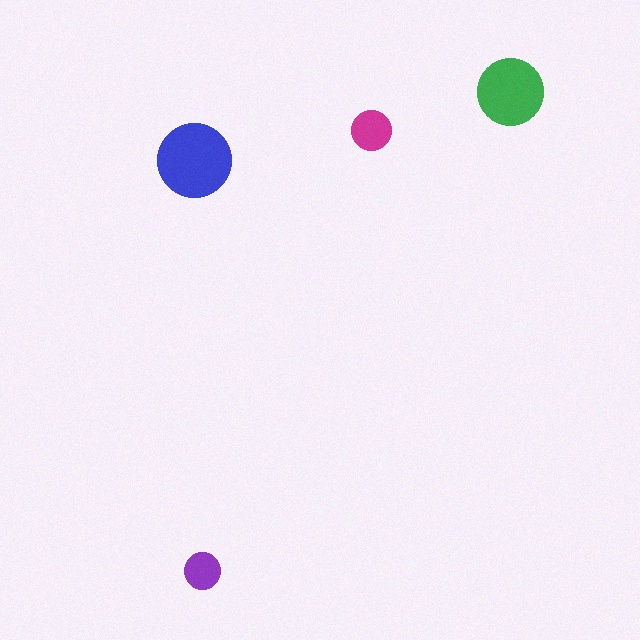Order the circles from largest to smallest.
the blue one, the green one, the magenta one, the purple one.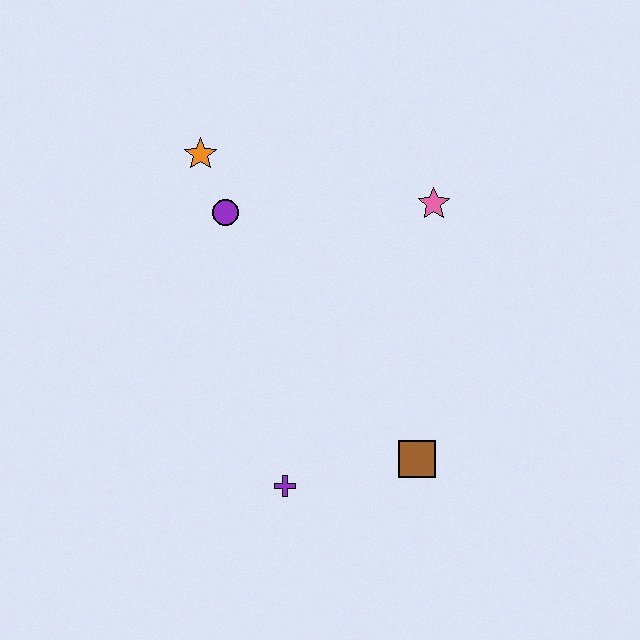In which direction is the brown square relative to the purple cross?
The brown square is to the right of the purple cross.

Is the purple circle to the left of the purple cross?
Yes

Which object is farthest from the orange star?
The brown square is farthest from the orange star.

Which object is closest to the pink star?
The purple circle is closest to the pink star.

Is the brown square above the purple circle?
No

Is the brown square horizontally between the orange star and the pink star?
Yes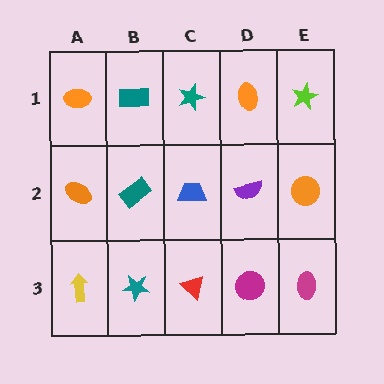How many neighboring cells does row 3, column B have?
3.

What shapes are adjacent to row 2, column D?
An orange ellipse (row 1, column D), a magenta circle (row 3, column D), a blue trapezoid (row 2, column C), an orange circle (row 2, column E).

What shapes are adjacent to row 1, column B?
A teal rectangle (row 2, column B), an orange ellipse (row 1, column A), a teal star (row 1, column C).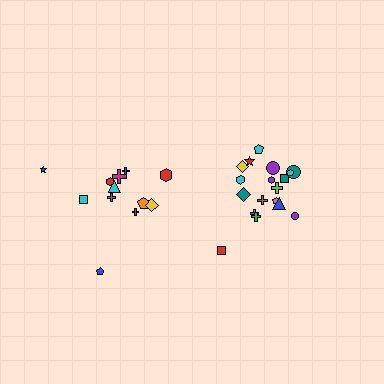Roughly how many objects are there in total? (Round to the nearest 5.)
Roughly 30 objects in total.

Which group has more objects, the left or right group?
The right group.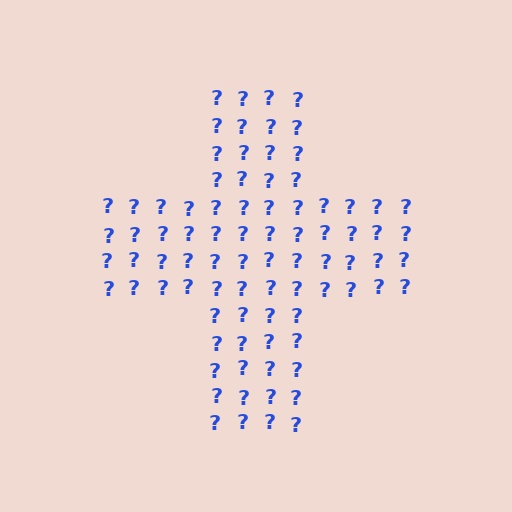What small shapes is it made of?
It is made of small question marks.